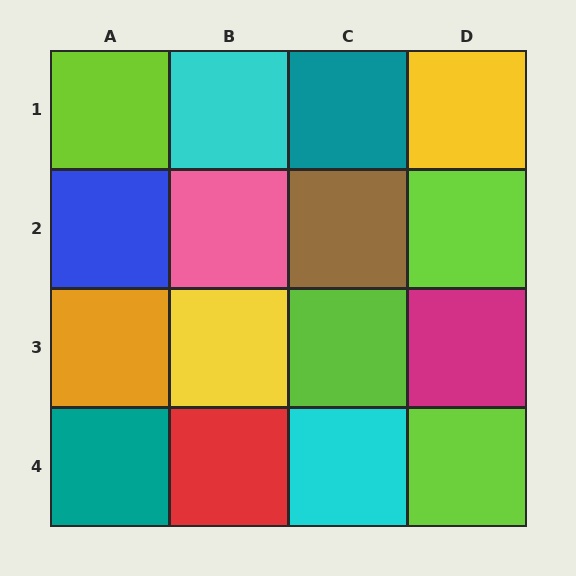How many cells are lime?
4 cells are lime.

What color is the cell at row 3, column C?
Lime.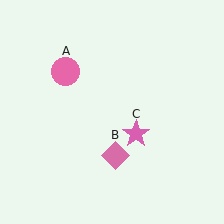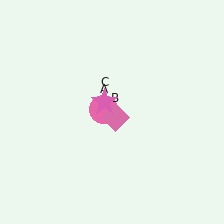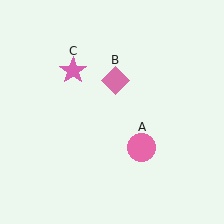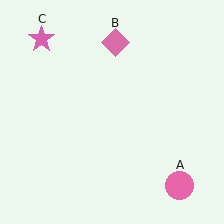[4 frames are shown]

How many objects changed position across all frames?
3 objects changed position: pink circle (object A), pink diamond (object B), pink star (object C).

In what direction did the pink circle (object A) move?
The pink circle (object A) moved down and to the right.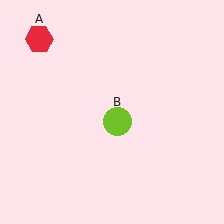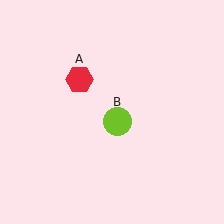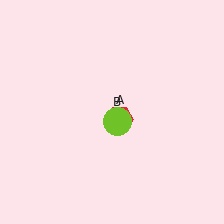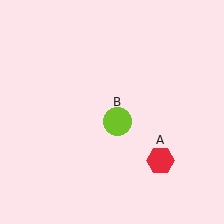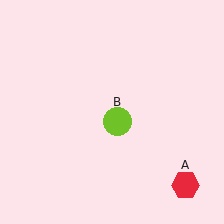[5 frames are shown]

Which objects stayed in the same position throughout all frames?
Lime circle (object B) remained stationary.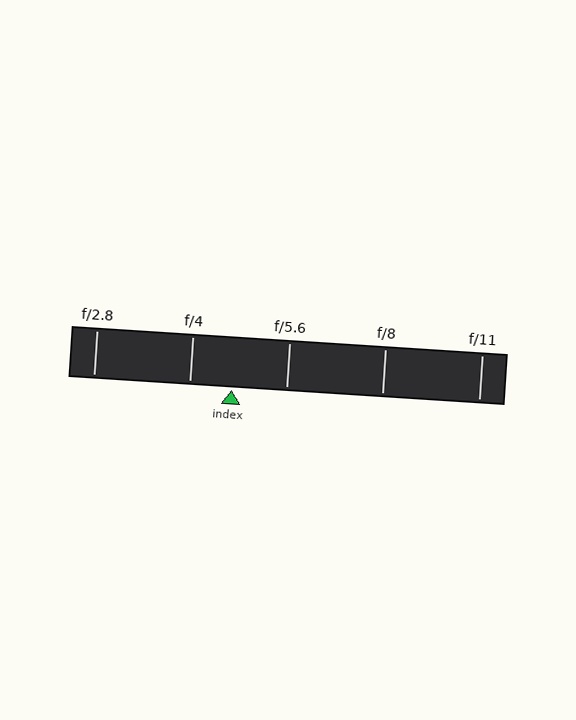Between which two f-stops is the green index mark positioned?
The index mark is between f/4 and f/5.6.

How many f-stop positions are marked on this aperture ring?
There are 5 f-stop positions marked.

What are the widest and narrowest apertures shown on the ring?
The widest aperture shown is f/2.8 and the narrowest is f/11.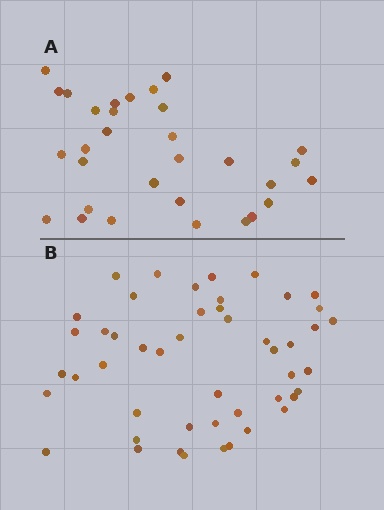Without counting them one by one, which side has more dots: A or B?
Region B (the bottom region) has more dots.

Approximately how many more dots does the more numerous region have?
Region B has approximately 15 more dots than region A.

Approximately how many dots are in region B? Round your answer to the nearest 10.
About 50 dots. (The exact count is 48, which rounds to 50.)